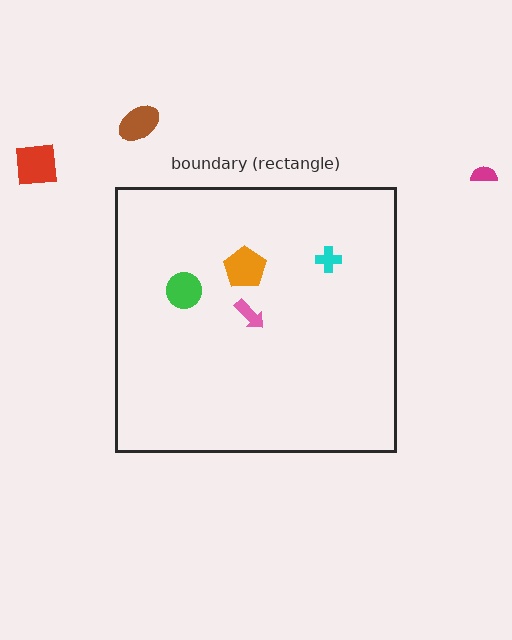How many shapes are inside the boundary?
4 inside, 3 outside.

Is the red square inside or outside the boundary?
Outside.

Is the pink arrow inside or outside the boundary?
Inside.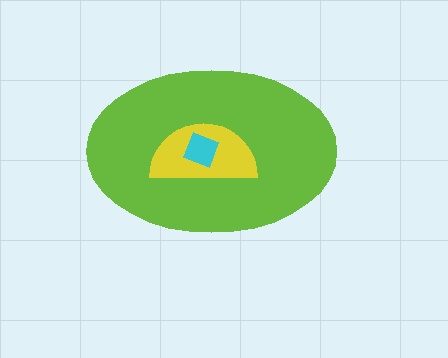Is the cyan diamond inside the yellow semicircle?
Yes.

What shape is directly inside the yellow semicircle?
The cyan diamond.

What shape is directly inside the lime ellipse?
The yellow semicircle.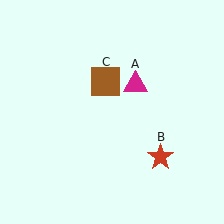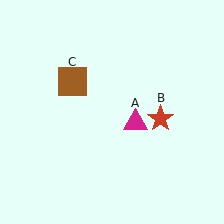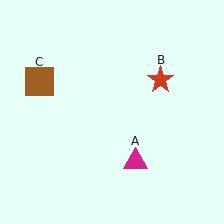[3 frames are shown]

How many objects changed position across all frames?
3 objects changed position: magenta triangle (object A), red star (object B), brown square (object C).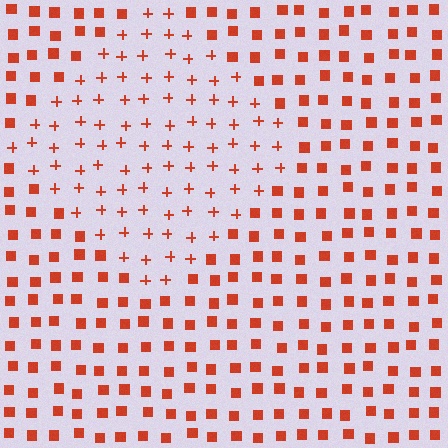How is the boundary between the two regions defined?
The boundary is defined by a change in element shape: plus signs inside vs. squares outside. All elements share the same color and spacing.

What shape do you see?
I see a diamond.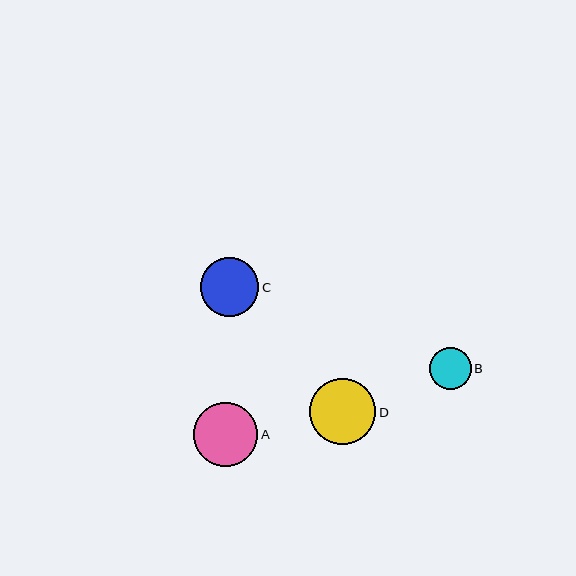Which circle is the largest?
Circle D is the largest with a size of approximately 66 pixels.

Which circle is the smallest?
Circle B is the smallest with a size of approximately 42 pixels.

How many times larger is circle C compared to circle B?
Circle C is approximately 1.4 times the size of circle B.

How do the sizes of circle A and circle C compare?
Circle A and circle C are approximately the same size.